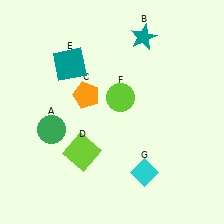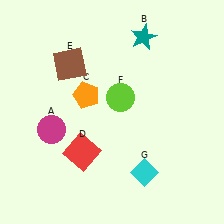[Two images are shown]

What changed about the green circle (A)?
In Image 1, A is green. In Image 2, it changed to magenta.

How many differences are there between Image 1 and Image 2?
There are 3 differences between the two images.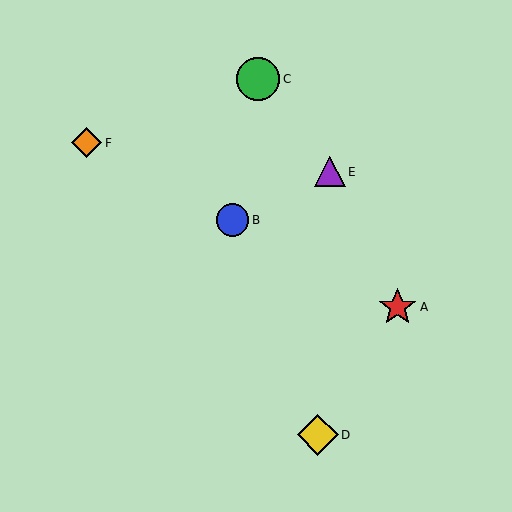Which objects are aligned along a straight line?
Objects A, B, F are aligned along a straight line.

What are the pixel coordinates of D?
Object D is at (318, 435).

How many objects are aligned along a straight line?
3 objects (A, B, F) are aligned along a straight line.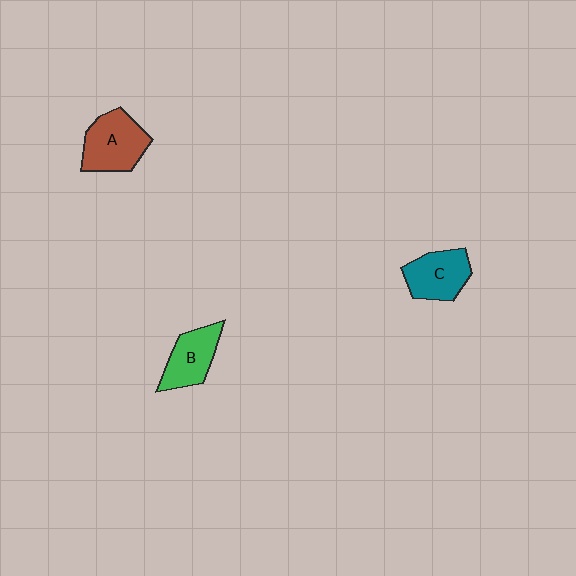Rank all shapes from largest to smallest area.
From largest to smallest: A (brown), C (teal), B (green).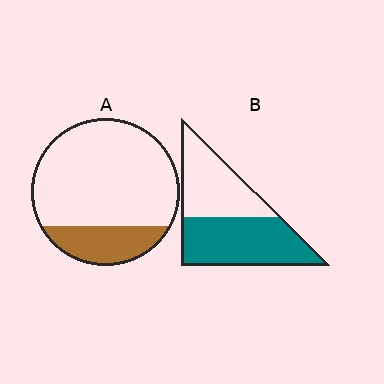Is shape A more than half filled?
No.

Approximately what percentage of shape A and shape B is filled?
A is approximately 20% and B is approximately 55%.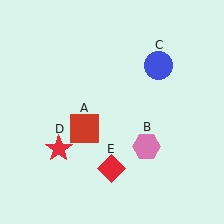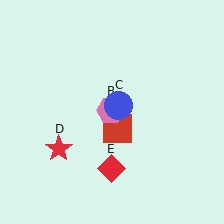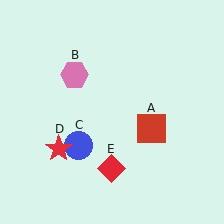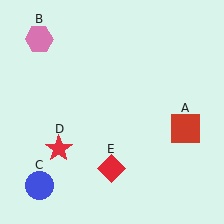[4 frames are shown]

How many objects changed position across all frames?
3 objects changed position: red square (object A), pink hexagon (object B), blue circle (object C).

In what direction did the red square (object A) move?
The red square (object A) moved right.